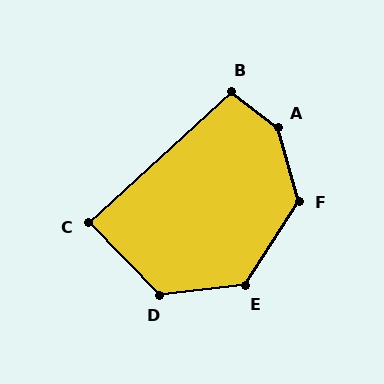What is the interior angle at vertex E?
Approximately 129 degrees (obtuse).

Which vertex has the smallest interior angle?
C, at approximately 88 degrees.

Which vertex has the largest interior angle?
A, at approximately 143 degrees.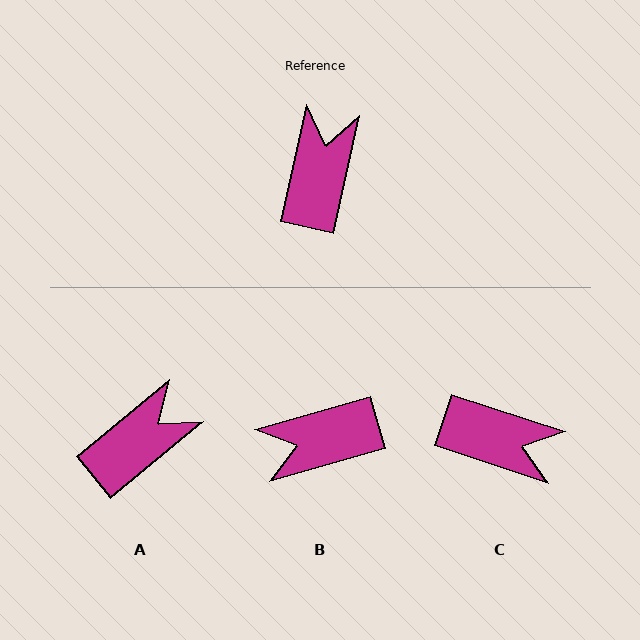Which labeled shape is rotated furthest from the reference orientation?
B, about 119 degrees away.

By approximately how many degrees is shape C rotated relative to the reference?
Approximately 96 degrees clockwise.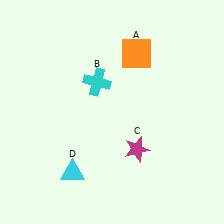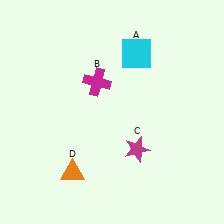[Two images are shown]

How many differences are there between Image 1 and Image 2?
There are 3 differences between the two images.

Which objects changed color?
A changed from orange to cyan. B changed from cyan to magenta. D changed from cyan to orange.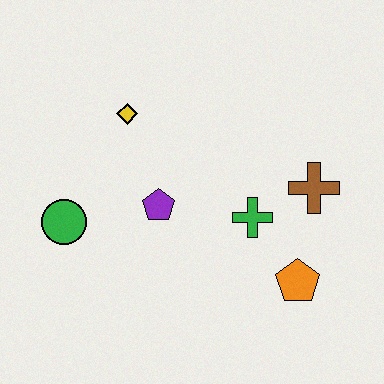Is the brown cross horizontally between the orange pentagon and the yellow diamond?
No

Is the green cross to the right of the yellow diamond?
Yes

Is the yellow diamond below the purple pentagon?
No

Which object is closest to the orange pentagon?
The green cross is closest to the orange pentagon.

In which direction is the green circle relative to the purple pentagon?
The green circle is to the left of the purple pentagon.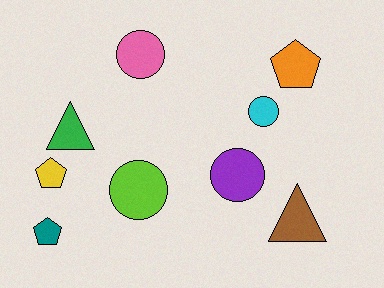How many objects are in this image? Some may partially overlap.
There are 9 objects.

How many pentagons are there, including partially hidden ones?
There are 3 pentagons.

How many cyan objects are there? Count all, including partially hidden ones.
There is 1 cyan object.